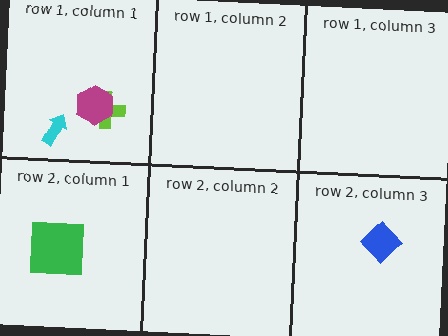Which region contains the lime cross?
The row 1, column 1 region.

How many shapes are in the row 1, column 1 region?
3.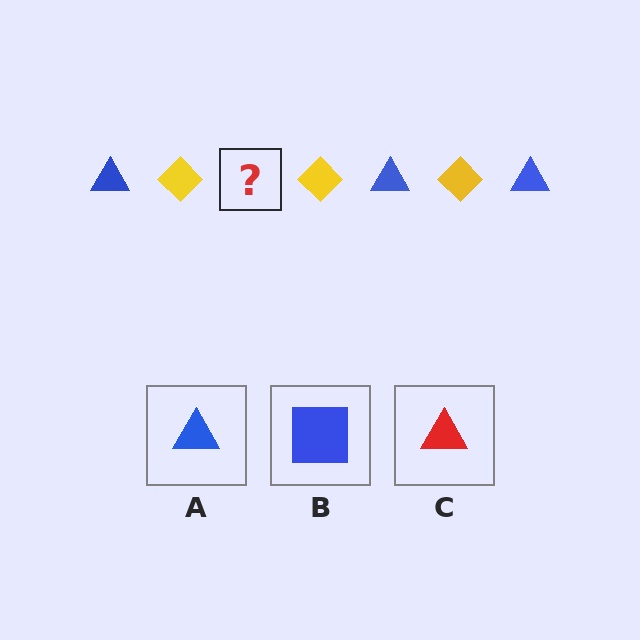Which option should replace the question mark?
Option A.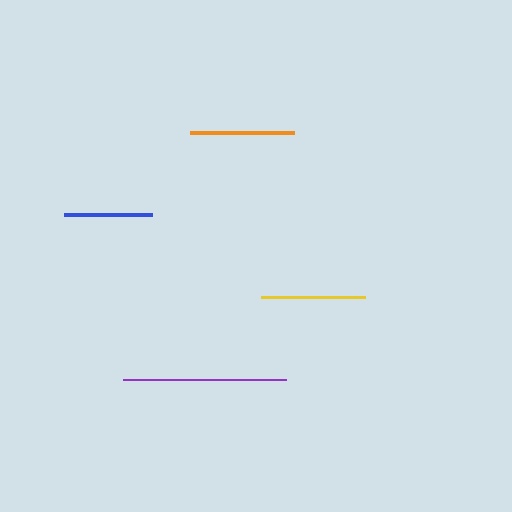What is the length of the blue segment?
The blue segment is approximately 88 pixels long.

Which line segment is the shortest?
The blue line is the shortest at approximately 88 pixels.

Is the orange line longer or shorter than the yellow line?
The orange line is longer than the yellow line.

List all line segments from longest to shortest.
From longest to shortest: purple, orange, yellow, blue.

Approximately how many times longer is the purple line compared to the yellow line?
The purple line is approximately 1.6 times the length of the yellow line.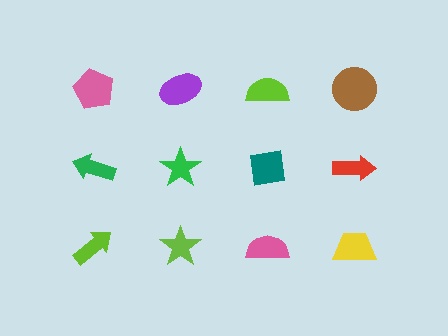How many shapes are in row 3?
4 shapes.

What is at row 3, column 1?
A lime arrow.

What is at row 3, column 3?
A pink semicircle.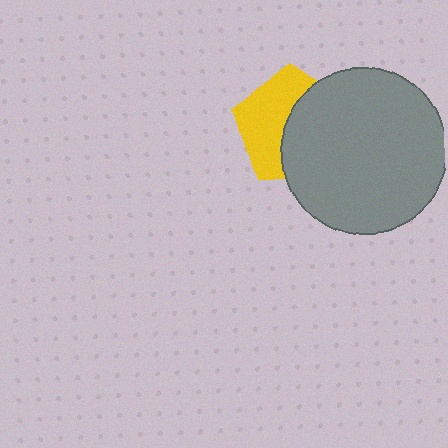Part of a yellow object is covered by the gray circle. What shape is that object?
It is a pentagon.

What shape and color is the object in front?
The object in front is a gray circle.